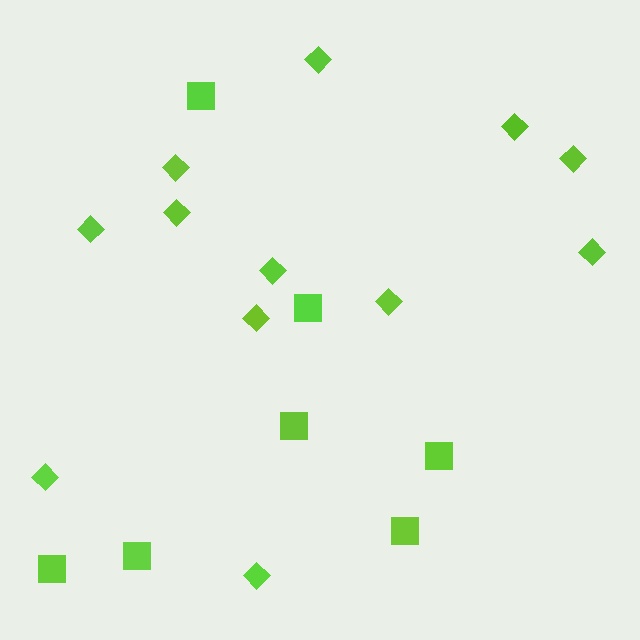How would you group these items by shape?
There are 2 groups: one group of squares (7) and one group of diamonds (12).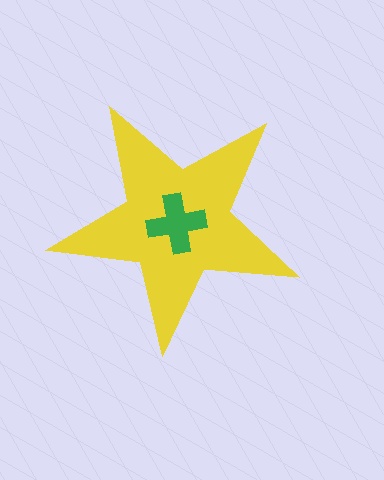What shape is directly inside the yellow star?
The green cross.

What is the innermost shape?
The green cross.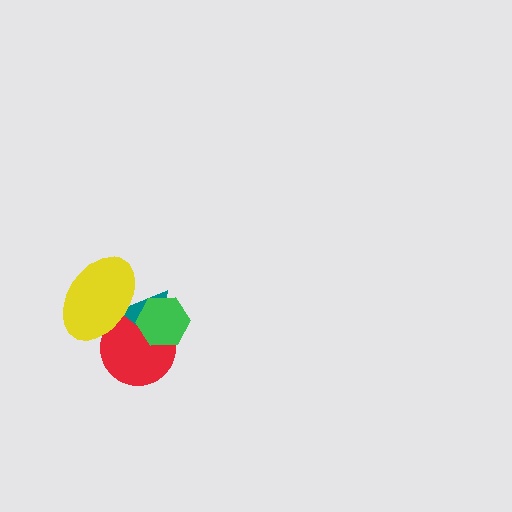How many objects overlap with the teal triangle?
3 objects overlap with the teal triangle.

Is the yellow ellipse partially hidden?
No, no other shape covers it.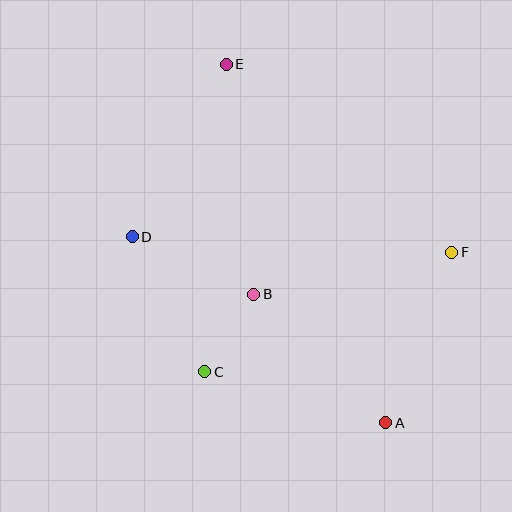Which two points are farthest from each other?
Points A and E are farthest from each other.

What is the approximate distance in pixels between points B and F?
The distance between B and F is approximately 203 pixels.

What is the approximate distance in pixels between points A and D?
The distance between A and D is approximately 315 pixels.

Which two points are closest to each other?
Points B and C are closest to each other.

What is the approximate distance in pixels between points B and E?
The distance between B and E is approximately 232 pixels.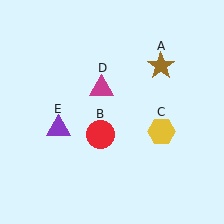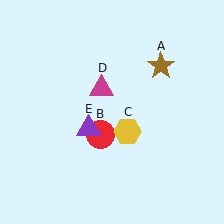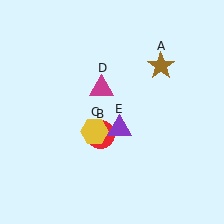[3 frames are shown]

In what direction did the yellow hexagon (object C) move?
The yellow hexagon (object C) moved left.